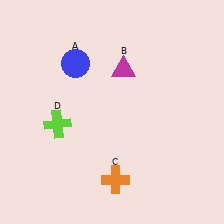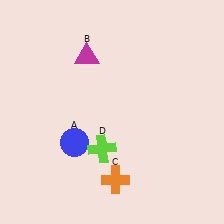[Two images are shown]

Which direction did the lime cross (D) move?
The lime cross (D) moved right.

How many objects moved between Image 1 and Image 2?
3 objects moved between the two images.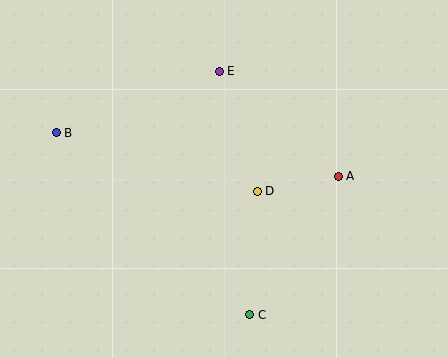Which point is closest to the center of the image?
Point D at (257, 191) is closest to the center.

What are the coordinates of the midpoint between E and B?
The midpoint between E and B is at (138, 102).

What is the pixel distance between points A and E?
The distance between A and E is 158 pixels.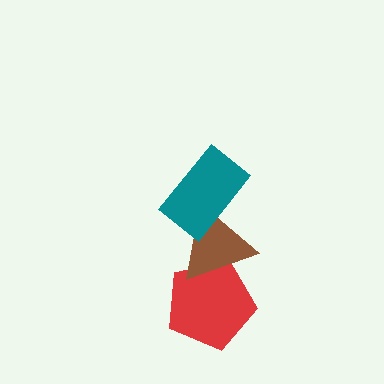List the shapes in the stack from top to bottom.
From top to bottom: the teal rectangle, the brown triangle, the red pentagon.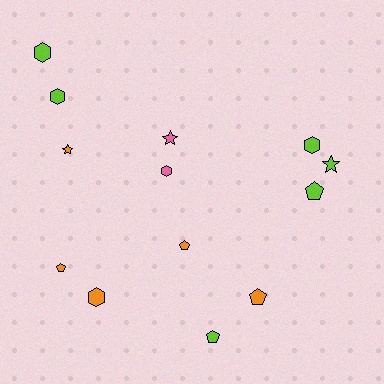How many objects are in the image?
There are 13 objects.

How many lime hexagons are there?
There are 3 lime hexagons.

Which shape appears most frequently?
Hexagon, with 5 objects.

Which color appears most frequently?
Lime, with 6 objects.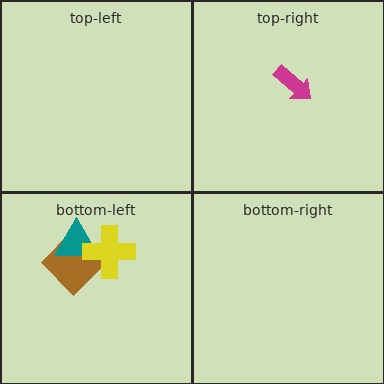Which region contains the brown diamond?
The bottom-left region.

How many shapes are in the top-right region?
1.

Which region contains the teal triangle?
The bottom-left region.